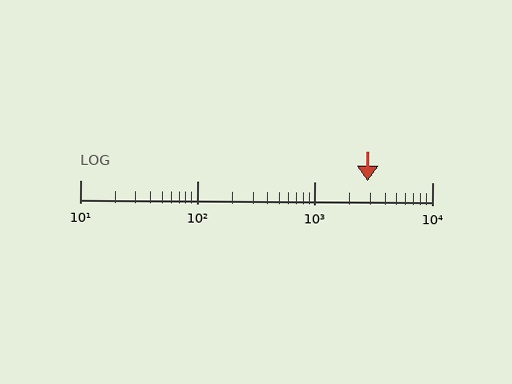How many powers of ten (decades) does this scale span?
The scale spans 3 decades, from 10 to 10000.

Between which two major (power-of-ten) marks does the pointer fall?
The pointer is between 1000 and 10000.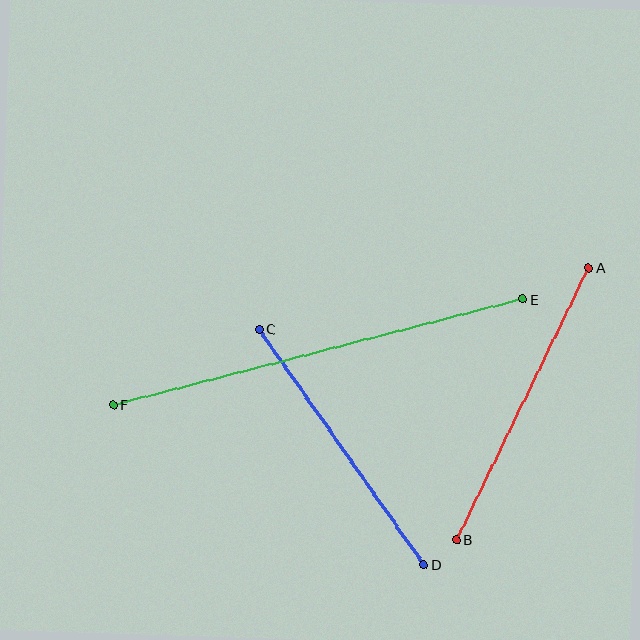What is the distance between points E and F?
The distance is approximately 423 pixels.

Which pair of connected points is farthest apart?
Points E and F are farthest apart.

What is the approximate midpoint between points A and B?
The midpoint is at approximately (522, 404) pixels.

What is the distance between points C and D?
The distance is approximately 288 pixels.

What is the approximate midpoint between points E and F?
The midpoint is at approximately (318, 352) pixels.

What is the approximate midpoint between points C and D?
The midpoint is at approximately (342, 447) pixels.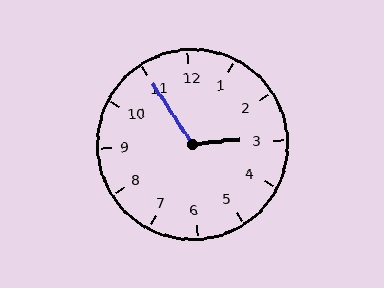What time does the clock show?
2:55.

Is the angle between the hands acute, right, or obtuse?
It is obtuse.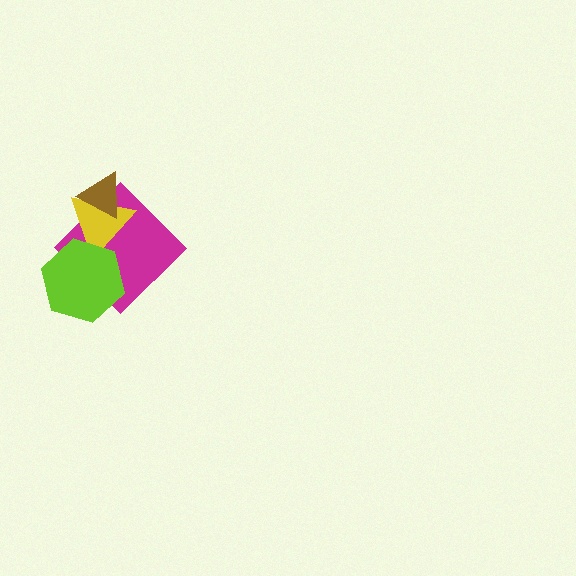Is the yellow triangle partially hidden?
Yes, it is partially covered by another shape.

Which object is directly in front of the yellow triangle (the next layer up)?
The brown triangle is directly in front of the yellow triangle.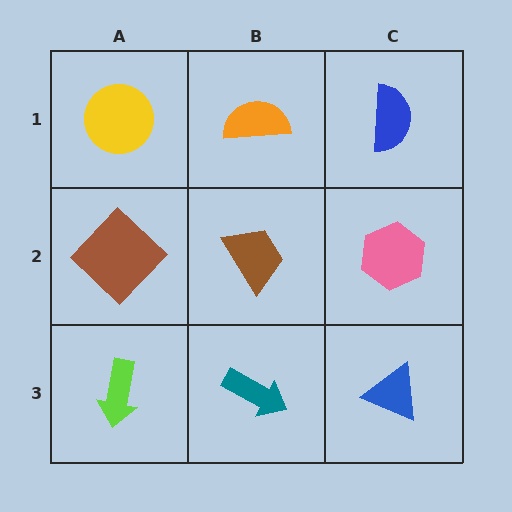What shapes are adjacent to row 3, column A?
A brown diamond (row 2, column A), a teal arrow (row 3, column B).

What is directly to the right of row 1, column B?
A blue semicircle.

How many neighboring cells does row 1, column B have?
3.